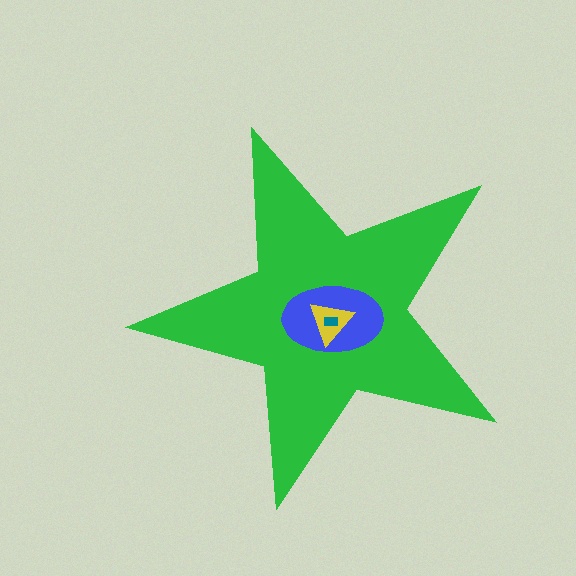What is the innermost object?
The teal rectangle.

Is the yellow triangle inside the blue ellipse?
Yes.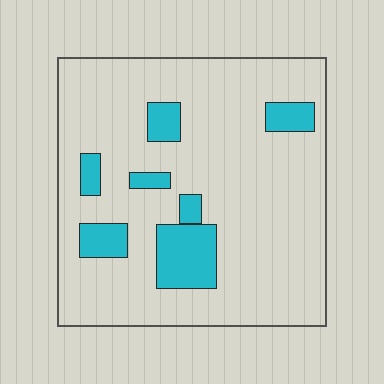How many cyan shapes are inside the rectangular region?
7.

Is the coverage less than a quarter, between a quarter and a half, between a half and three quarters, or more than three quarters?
Less than a quarter.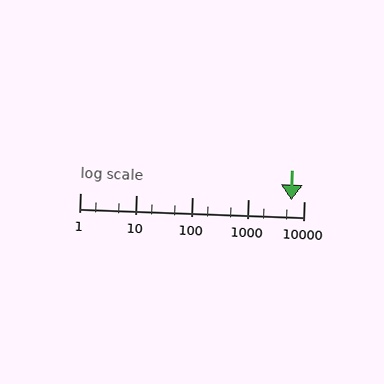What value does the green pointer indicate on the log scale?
The pointer indicates approximately 6000.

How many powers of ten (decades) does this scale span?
The scale spans 4 decades, from 1 to 10000.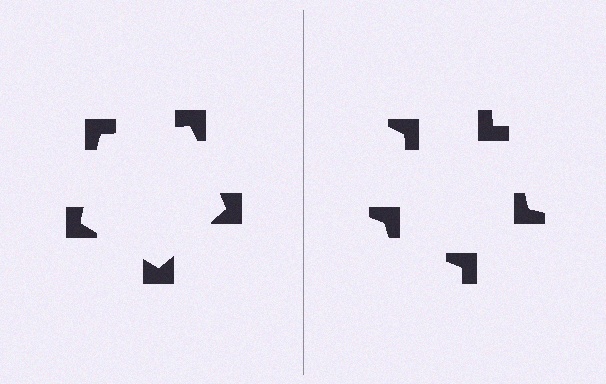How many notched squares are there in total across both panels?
10 — 5 on each side.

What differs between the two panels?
The notched squares are positioned identically on both sides; only the wedge orientations differ. On the left they align to a pentagon; on the right they are misaligned.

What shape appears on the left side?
An illusory pentagon.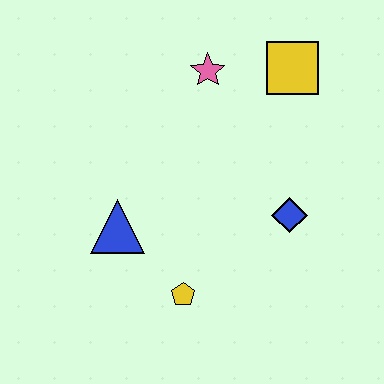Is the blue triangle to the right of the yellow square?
No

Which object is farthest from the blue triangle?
The yellow square is farthest from the blue triangle.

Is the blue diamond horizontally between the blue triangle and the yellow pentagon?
No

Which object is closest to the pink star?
The yellow square is closest to the pink star.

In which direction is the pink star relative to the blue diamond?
The pink star is above the blue diamond.